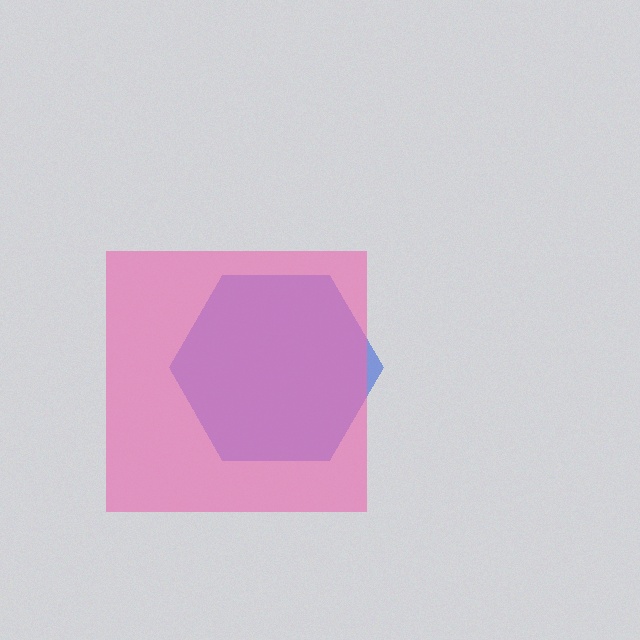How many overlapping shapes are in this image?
There are 2 overlapping shapes in the image.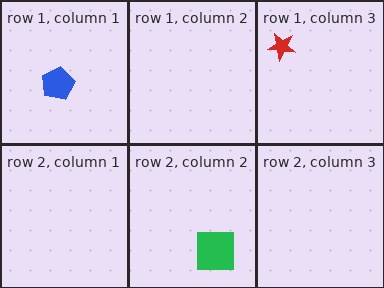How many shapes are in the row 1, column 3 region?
1.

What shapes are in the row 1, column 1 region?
The blue pentagon.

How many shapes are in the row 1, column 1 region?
1.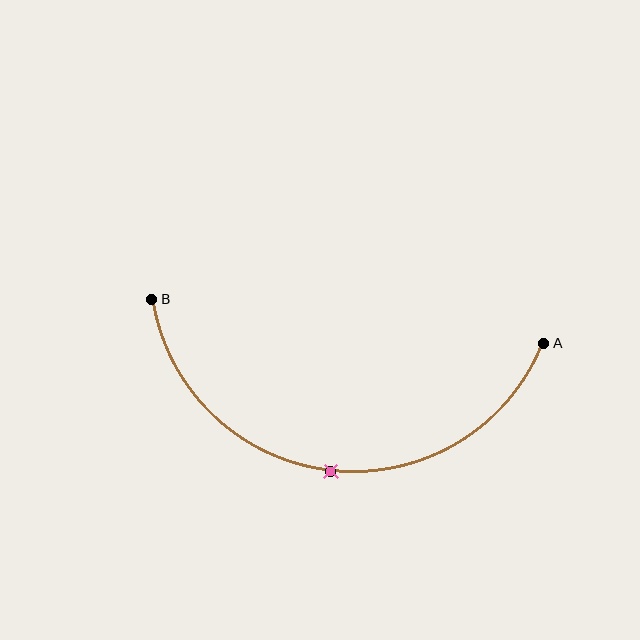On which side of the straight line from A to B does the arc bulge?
The arc bulges below the straight line connecting A and B.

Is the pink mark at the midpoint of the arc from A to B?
Yes. The pink mark lies on the arc at equal arc-length from both A and B — it is the arc midpoint.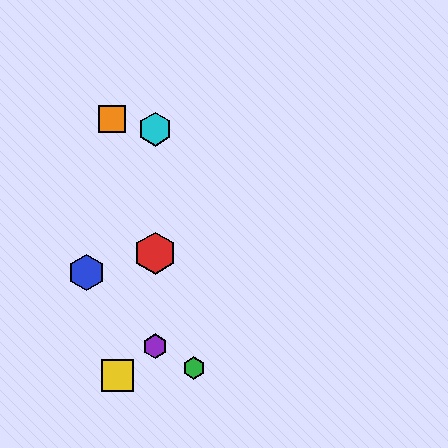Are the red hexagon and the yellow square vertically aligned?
No, the red hexagon is at x≈155 and the yellow square is at x≈118.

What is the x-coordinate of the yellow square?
The yellow square is at x≈118.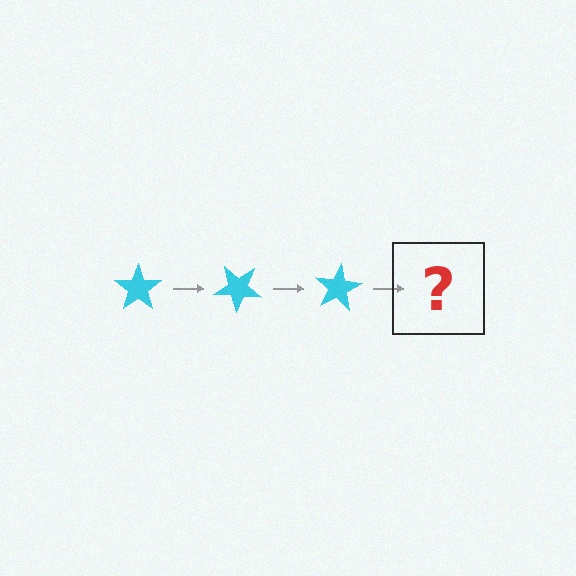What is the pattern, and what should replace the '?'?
The pattern is that the star rotates 40 degrees each step. The '?' should be a cyan star rotated 120 degrees.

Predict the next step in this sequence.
The next step is a cyan star rotated 120 degrees.